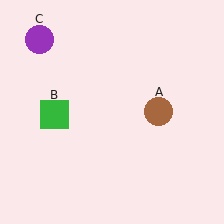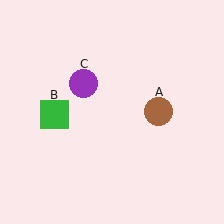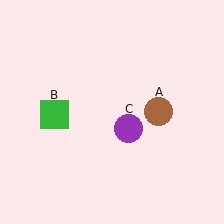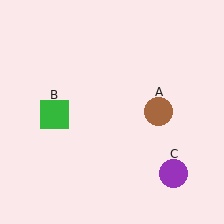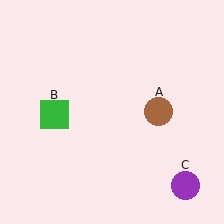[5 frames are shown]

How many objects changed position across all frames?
1 object changed position: purple circle (object C).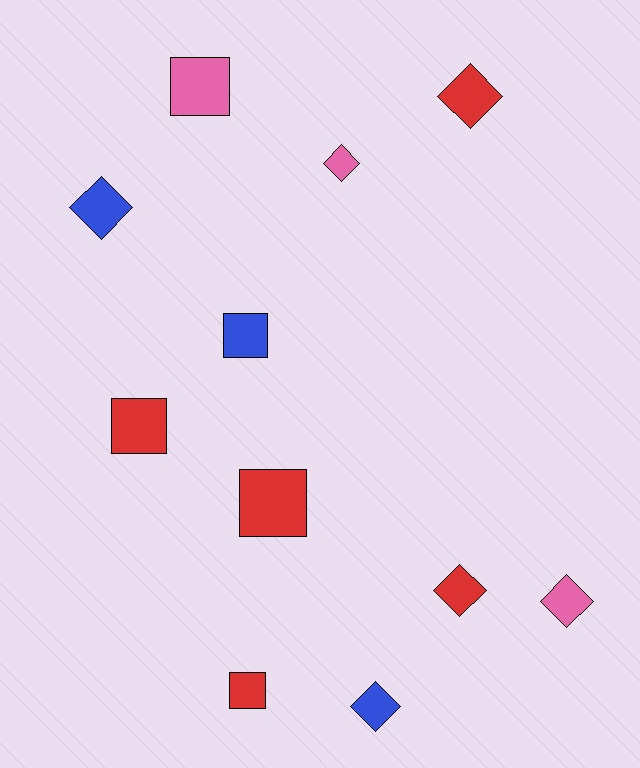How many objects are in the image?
There are 11 objects.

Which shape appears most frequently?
Diamond, with 6 objects.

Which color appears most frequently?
Red, with 5 objects.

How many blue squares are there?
There is 1 blue square.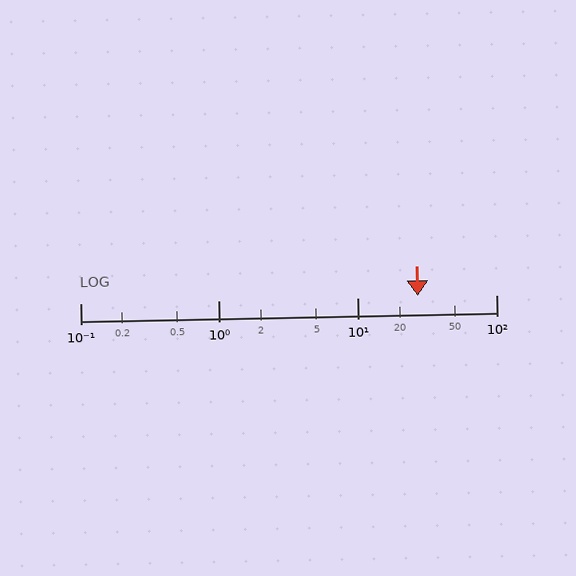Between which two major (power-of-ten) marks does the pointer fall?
The pointer is between 10 and 100.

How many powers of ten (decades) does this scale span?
The scale spans 3 decades, from 0.1 to 100.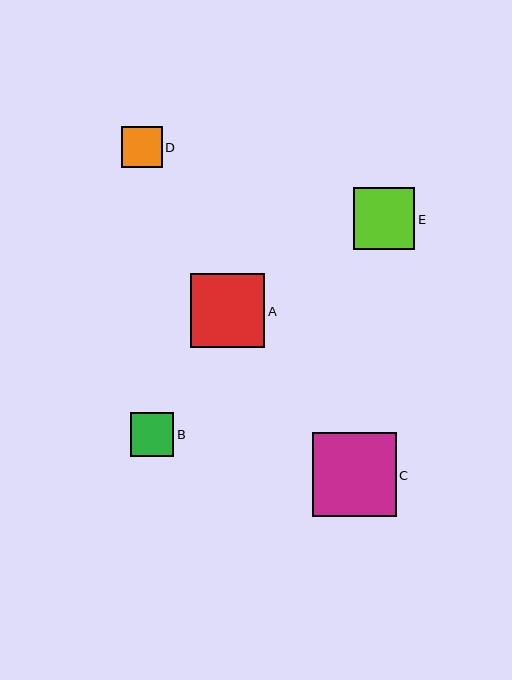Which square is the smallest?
Square D is the smallest with a size of approximately 41 pixels.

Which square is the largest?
Square C is the largest with a size of approximately 83 pixels.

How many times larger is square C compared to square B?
Square C is approximately 1.9 times the size of square B.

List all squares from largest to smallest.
From largest to smallest: C, A, E, B, D.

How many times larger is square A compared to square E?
Square A is approximately 1.2 times the size of square E.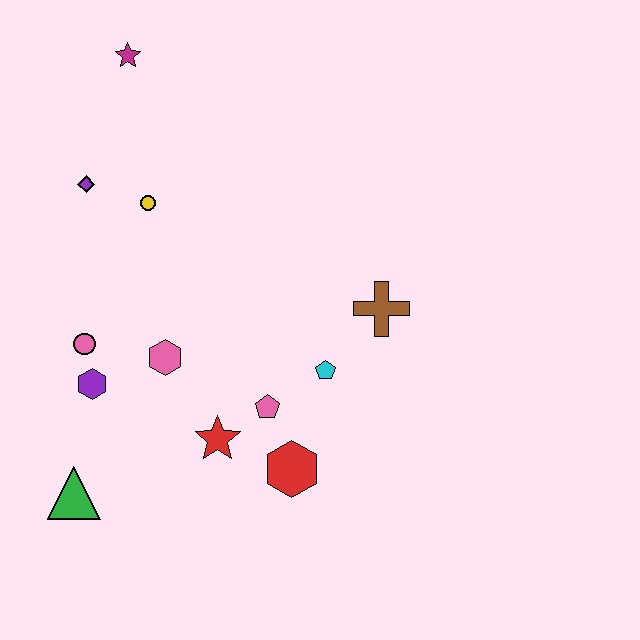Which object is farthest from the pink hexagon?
The magenta star is farthest from the pink hexagon.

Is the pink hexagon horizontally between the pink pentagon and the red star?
No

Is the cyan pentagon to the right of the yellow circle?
Yes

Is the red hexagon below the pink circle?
Yes